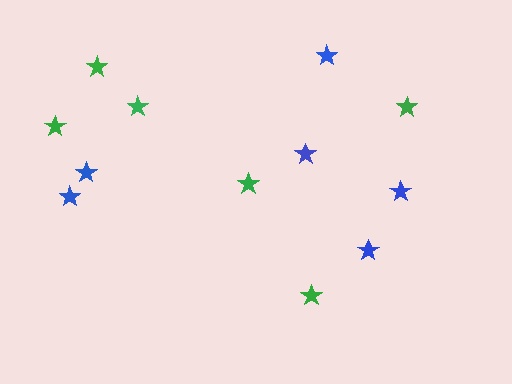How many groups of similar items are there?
There are 2 groups: one group of green stars (6) and one group of blue stars (6).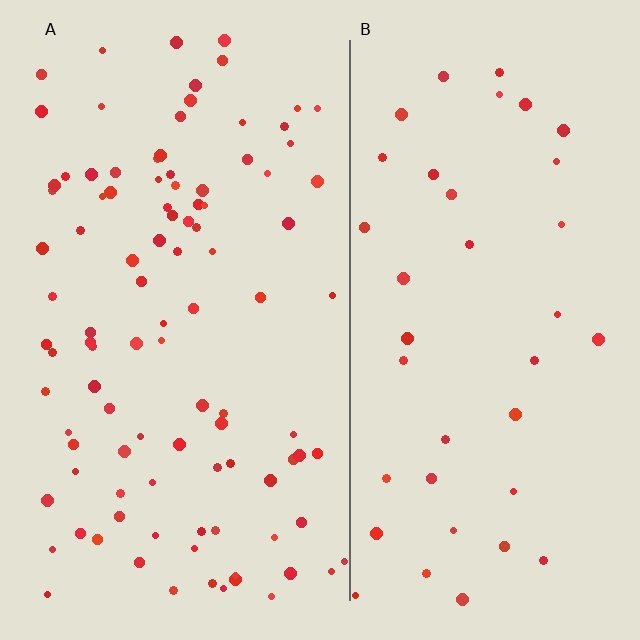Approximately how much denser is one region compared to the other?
Approximately 2.6× — region A over region B.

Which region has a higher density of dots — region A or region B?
A (the left).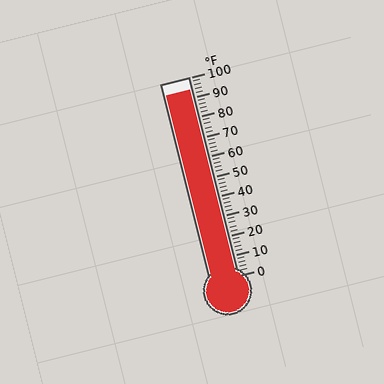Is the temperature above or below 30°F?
The temperature is above 30°F.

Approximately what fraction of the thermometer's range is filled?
The thermometer is filled to approximately 95% of its range.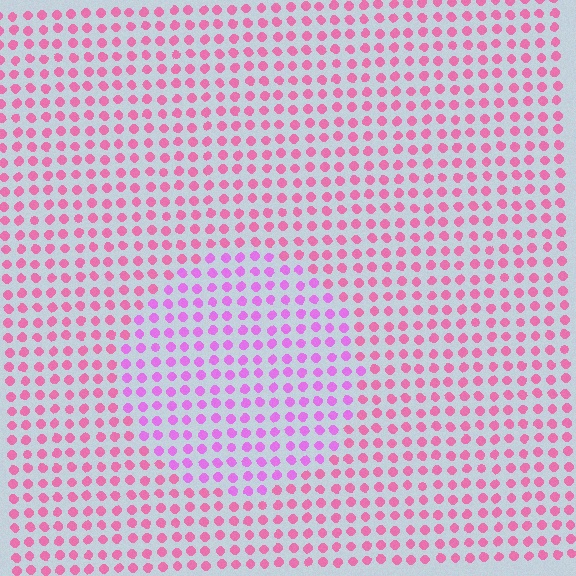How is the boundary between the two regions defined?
The boundary is defined purely by a slight shift in hue (about 33 degrees). Spacing, size, and orientation are identical on both sides.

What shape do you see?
I see a circle.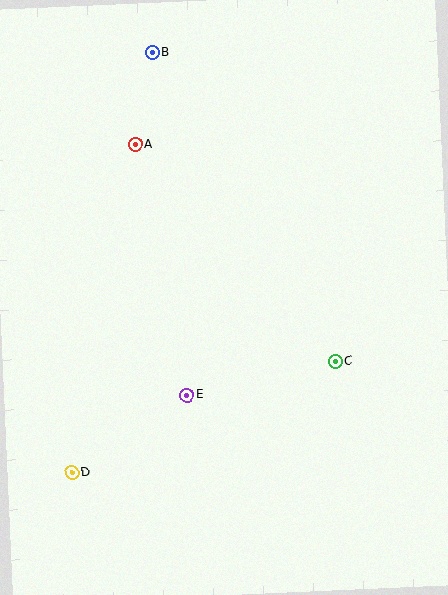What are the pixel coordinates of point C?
Point C is at (335, 361).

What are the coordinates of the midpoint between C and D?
The midpoint between C and D is at (204, 417).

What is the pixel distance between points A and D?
The distance between A and D is 334 pixels.